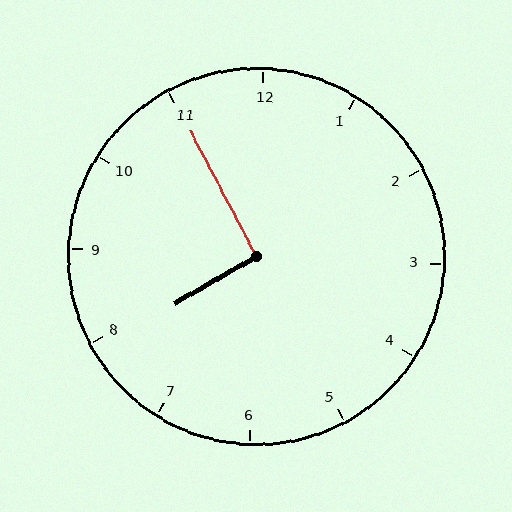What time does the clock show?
7:55.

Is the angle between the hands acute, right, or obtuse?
It is right.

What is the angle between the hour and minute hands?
Approximately 92 degrees.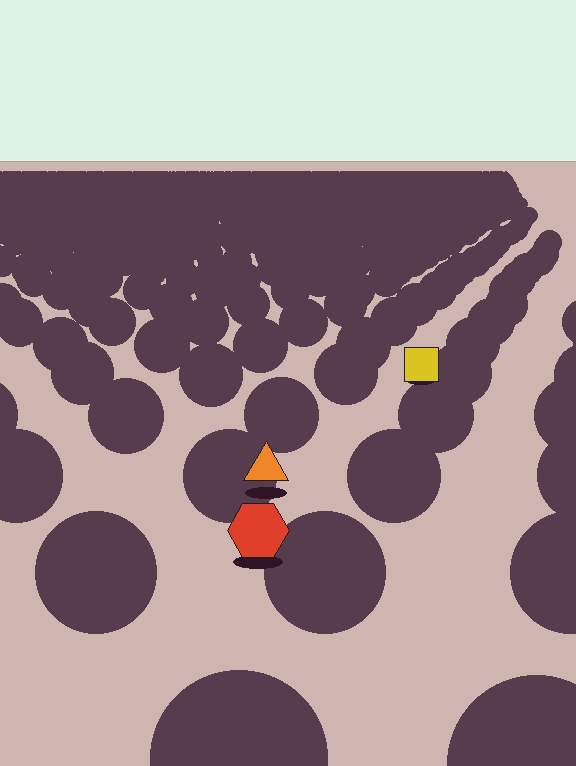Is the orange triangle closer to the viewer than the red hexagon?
No. The red hexagon is closer — you can tell from the texture gradient: the ground texture is coarser near it.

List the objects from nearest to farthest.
From nearest to farthest: the red hexagon, the orange triangle, the yellow square.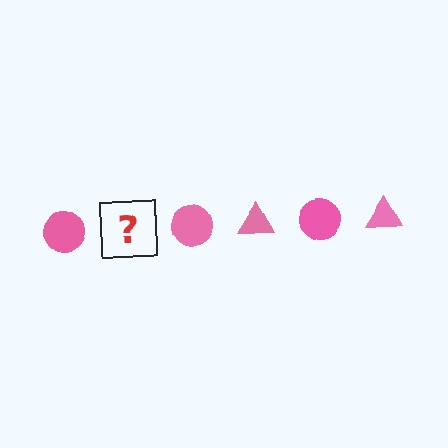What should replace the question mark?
The question mark should be replaced with a pink triangle.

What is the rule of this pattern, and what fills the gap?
The rule is that the pattern cycles through circle, triangle shapes in pink. The gap should be filled with a pink triangle.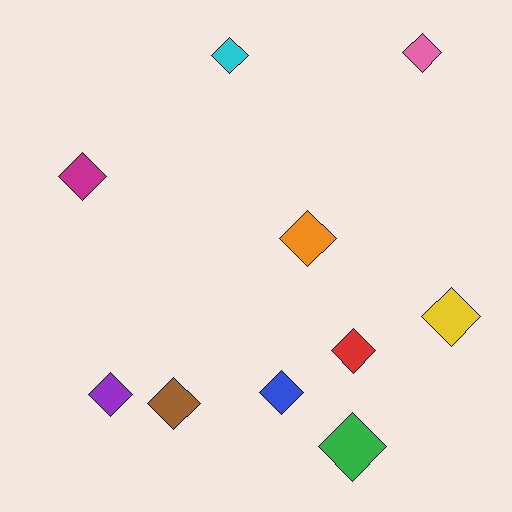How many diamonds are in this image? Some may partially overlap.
There are 10 diamonds.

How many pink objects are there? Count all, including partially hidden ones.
There is 1 pink object.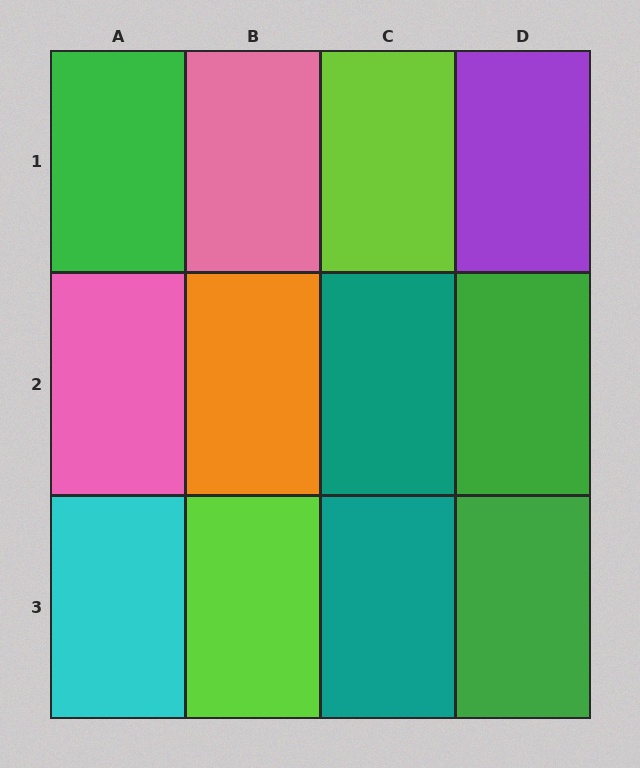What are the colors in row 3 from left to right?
Cyan, lime, teal, green.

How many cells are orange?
1 cell is orange.